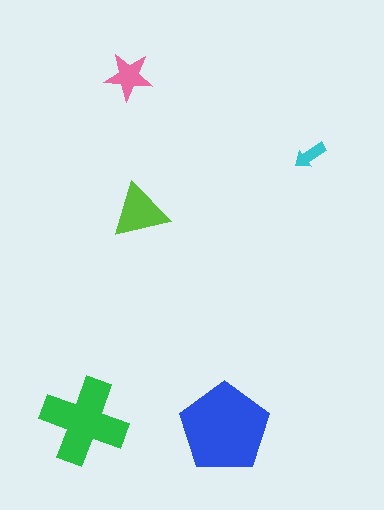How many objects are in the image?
There are 5 objects in the image.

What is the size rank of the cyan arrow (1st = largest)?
5th.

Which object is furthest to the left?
The green cross is leftmost.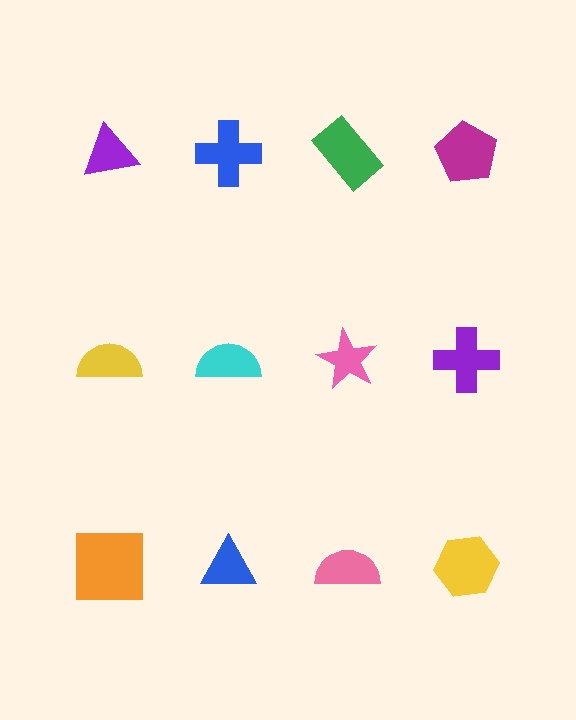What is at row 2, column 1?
A yellow semicircle.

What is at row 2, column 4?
A purple cross.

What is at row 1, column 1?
A purple triangle.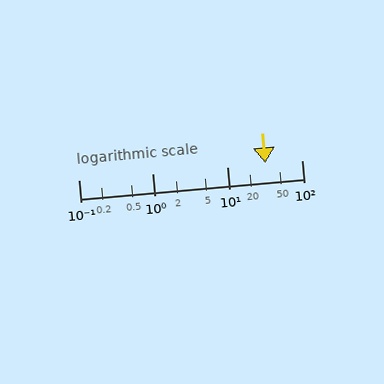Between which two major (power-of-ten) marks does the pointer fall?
The pointer is between 10 and 100.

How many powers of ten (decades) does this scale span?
The scale spans 3 decades, from 0.1 to 100.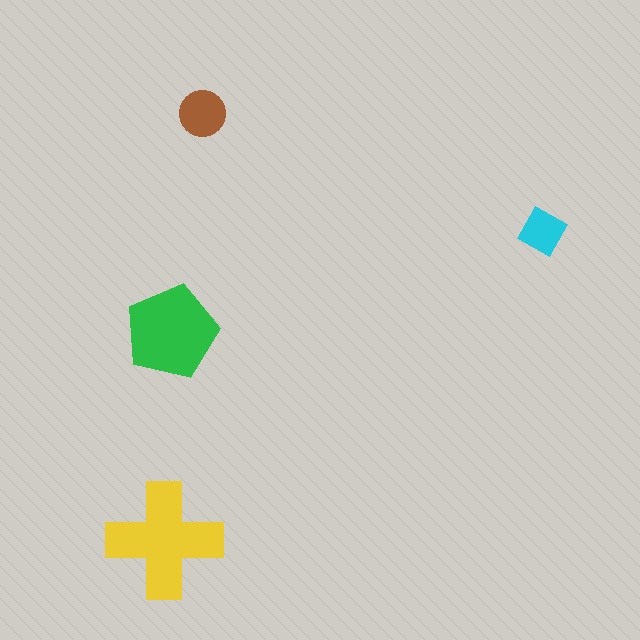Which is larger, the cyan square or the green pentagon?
The green pentagon.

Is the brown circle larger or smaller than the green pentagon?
Smaller.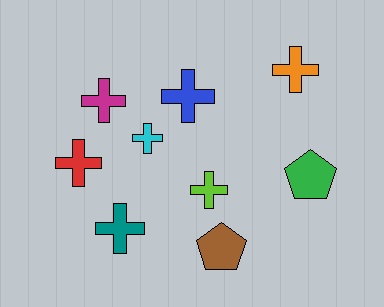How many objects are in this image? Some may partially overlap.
There are 9 objects.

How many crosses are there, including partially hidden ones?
There are 7 crosses.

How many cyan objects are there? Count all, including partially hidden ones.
There is 1 cyan object.